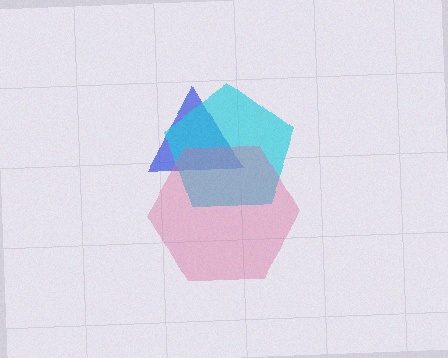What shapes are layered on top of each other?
The layered shapes are: a blue triangle, a cyan pentagon, a pink hexagon.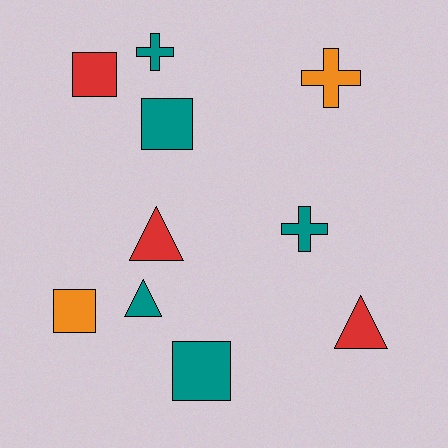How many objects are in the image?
There are 10 objects.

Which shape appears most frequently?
Square, with 4 objects.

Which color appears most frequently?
Teal, with 5 objects.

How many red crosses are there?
There are no red crosses.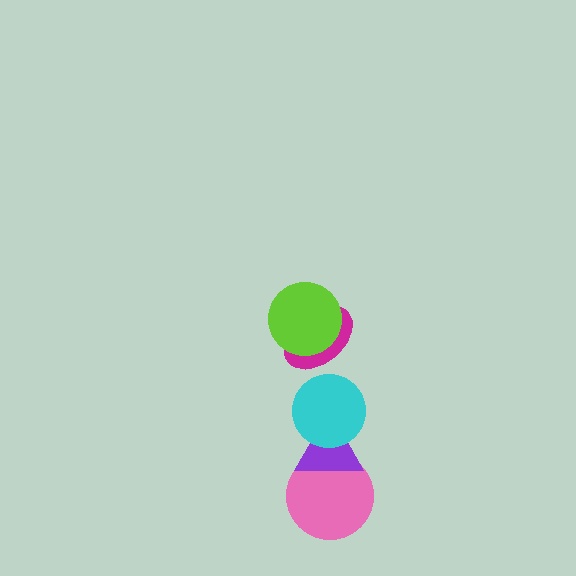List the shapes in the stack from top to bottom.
From top to bottom: the lime circle, the magenta ellipse, the cyan circle, the purple triangle, the pink circle.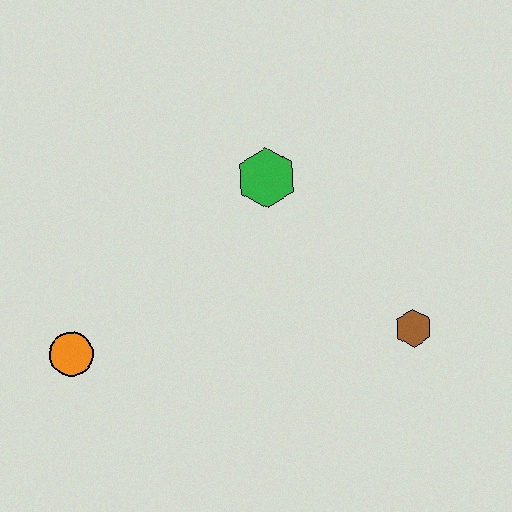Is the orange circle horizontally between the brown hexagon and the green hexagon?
No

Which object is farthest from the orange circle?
The brown hexagon is farthest from the orange circle.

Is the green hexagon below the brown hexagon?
No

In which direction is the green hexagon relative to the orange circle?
The green hexagon is to the right of the orange circle.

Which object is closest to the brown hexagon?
The green hexagon is closest to the brown hexagon.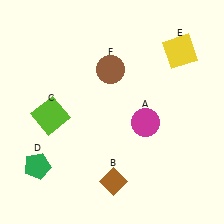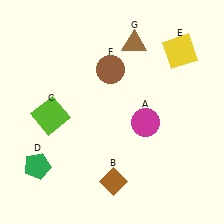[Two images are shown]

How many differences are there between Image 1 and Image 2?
There is 1 difference between the two images.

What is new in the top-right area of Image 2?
A brown triangle (G) was added in the top-right area of Image 2.